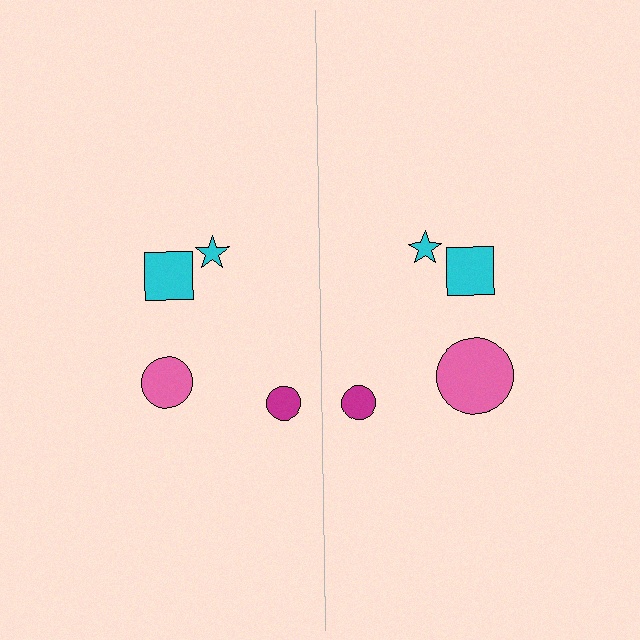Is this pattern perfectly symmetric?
No, the pattern is not perfectly symmetric. The pink circle on the right side has a different size than its mirror counterpart.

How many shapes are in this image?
There are 8 shapes in this image.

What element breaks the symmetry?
The pink circle on the right side has a different size than its mirror counterpart.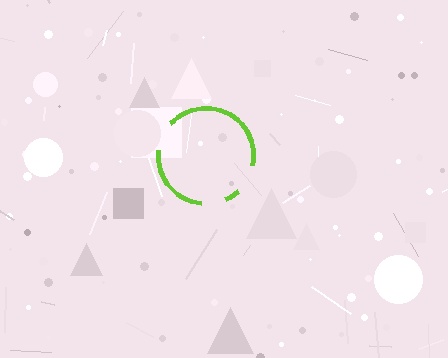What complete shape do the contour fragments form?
The contour fragments form a circle.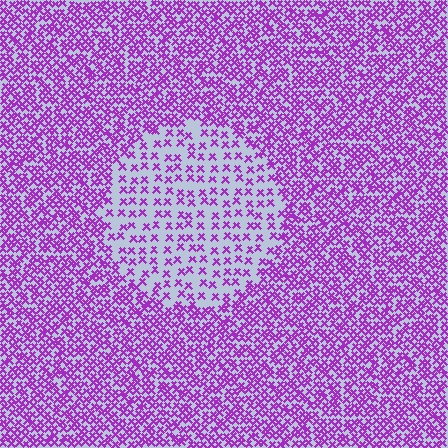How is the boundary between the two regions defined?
The boundary is defined by a change in element density (approximately 2.4x ratio). All elements are the same color, size, and shape.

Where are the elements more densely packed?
The elements are more densely packed outside the circle boundary.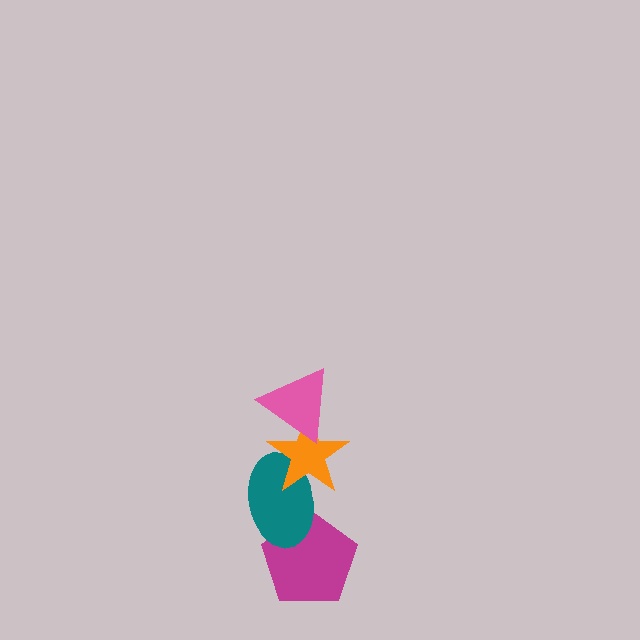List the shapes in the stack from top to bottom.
From top to bottom: the pink triangle, the orange star, the teal ellipse, the magenta pentagon.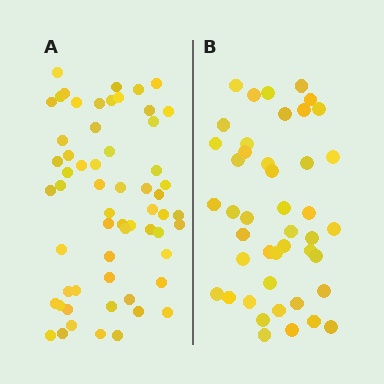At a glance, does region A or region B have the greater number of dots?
Region A (the left region) has more dots.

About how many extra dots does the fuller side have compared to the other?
Region A has approximately 15 more dots than region B.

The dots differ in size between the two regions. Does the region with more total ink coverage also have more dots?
No. Region B has more total ink coverage because its dots are larger, but region A actually contains more individual dots. Total area can be misleading — the number of items is what matters here.